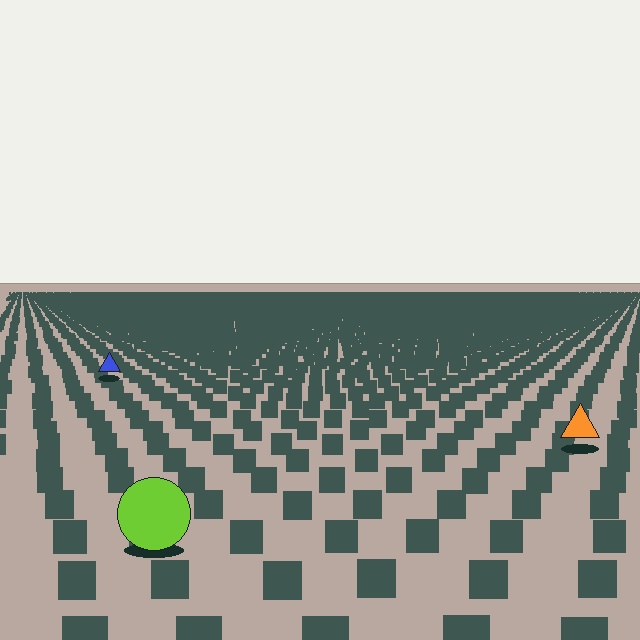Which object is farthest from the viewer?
The blue triangle is farthest from the viewer. It appears smaller and the ground texture around it is denser.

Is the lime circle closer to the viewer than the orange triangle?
Yes. The lime circle is closer — you can tell from the texture gradient: the ground texture is coarser near it.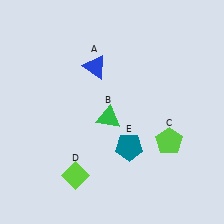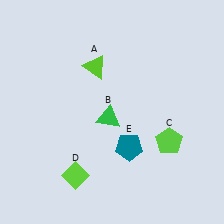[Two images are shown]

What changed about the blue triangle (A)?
In Image 1, A is blue. In Image 2, it changed to lime.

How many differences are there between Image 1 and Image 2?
There is 1 difference between the two images.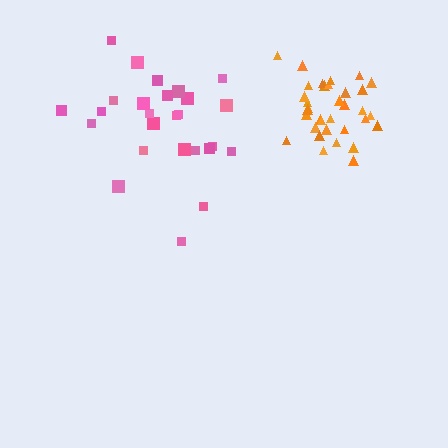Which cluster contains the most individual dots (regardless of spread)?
Orange (34).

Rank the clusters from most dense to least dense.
orange, pink.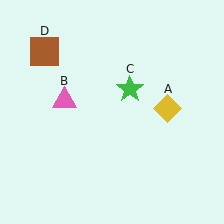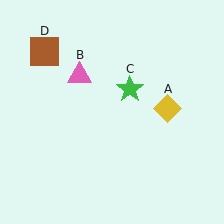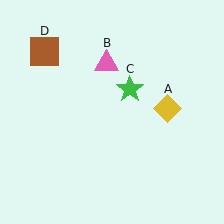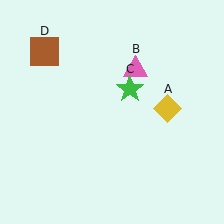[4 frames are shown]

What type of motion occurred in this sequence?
The pink triangle (object B) rotated clockwise around the center of the scene.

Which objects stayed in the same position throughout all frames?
Yellow diamond (object A) and green star (object C) and brown square (object D) remained stationary.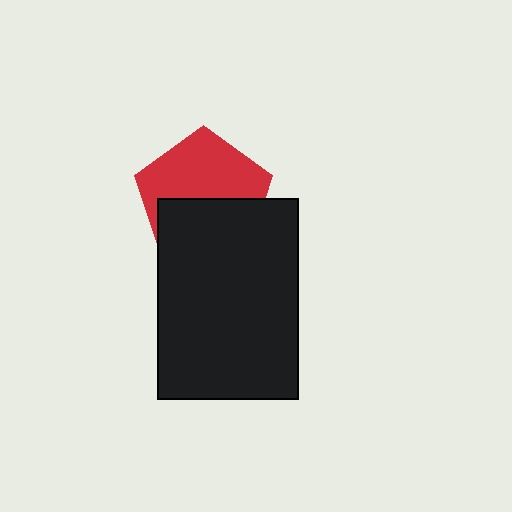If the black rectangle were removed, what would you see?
You would see the complete red pentagon.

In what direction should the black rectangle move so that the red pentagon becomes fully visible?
The black rectangle should move down. That is the shortest direction to clear the overlap and leave the red pentagon fully visible.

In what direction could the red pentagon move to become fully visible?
The red pentagon could move up. That would shift it out from behind the black rectangle entirely.